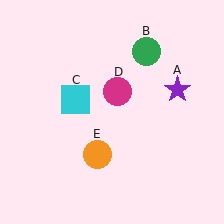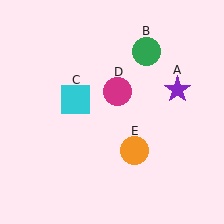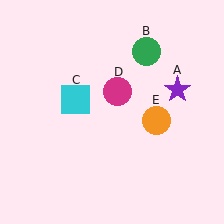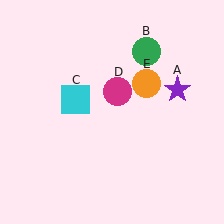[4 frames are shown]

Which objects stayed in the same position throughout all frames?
Purple star (object A) and green circle (object B) and cyan square (object C) and magenta circle (object D) remained stationary.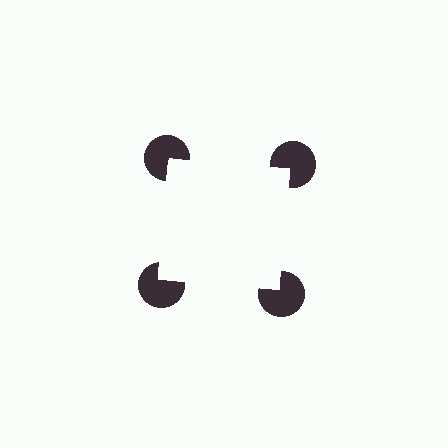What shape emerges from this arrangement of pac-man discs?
An illusory square — its edges are inferred from the aligned wedge cuts in the pac-man discs, not physically drawn.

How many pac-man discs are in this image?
There are 4 — one at each vertex of the illusory square.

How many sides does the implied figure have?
4 sides.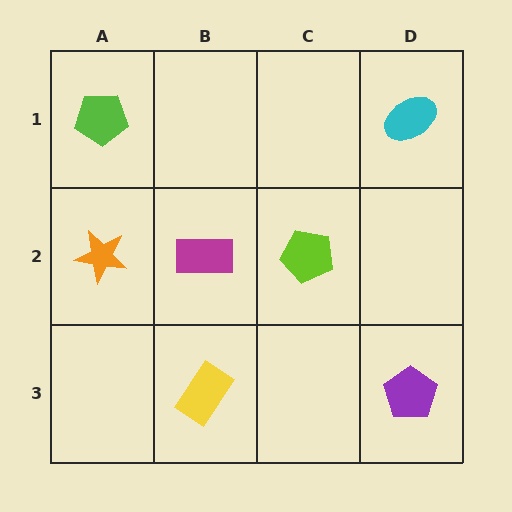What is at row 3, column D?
A purple pentagon.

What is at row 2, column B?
A magenta rectangle.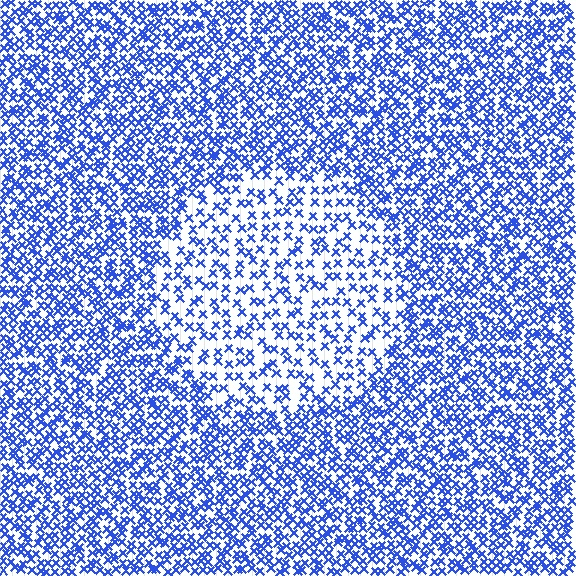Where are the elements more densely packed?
The elements are more densely packed outside the circle boundary.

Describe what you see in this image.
The image contains small blue elements arranged at two different densities. A circle-shaped region is visible where the elements are less densely packed than the surrounding area.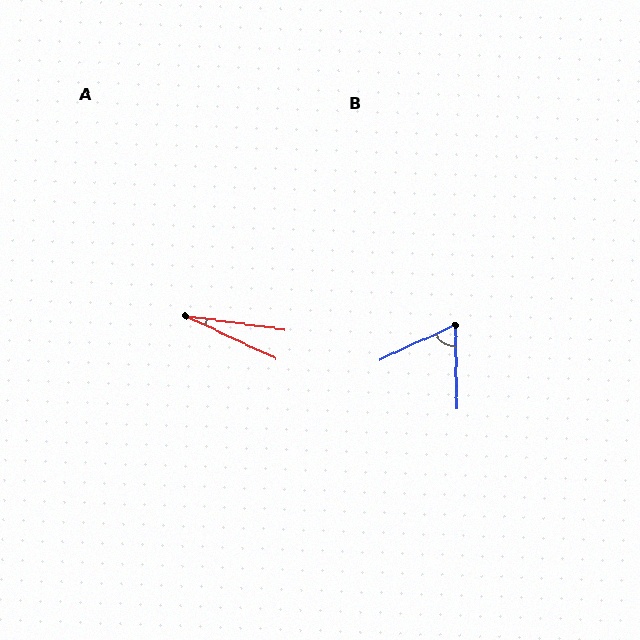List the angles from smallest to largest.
A (18°), B (67°).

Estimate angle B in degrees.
Approximately 67 degrees.